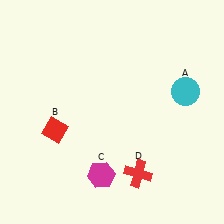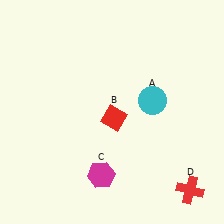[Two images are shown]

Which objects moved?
The objects that moved are: the cyan circle (A), the red diamond (B), the red cross (D).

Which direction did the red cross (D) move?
The red cross (D) moved right.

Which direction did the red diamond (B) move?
The red diamond (B) moved right.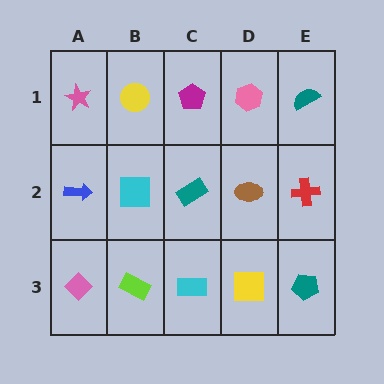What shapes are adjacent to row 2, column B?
A yellow circle (row 1, column B), a lime rectangle (row 3, column B), a blue arrow (row 2, column A), a teal rectangle (row 2, column C).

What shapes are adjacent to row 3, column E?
A red cross (row 2, column E), a yellow square (row 3, column D).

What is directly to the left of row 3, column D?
A cyan rectangle.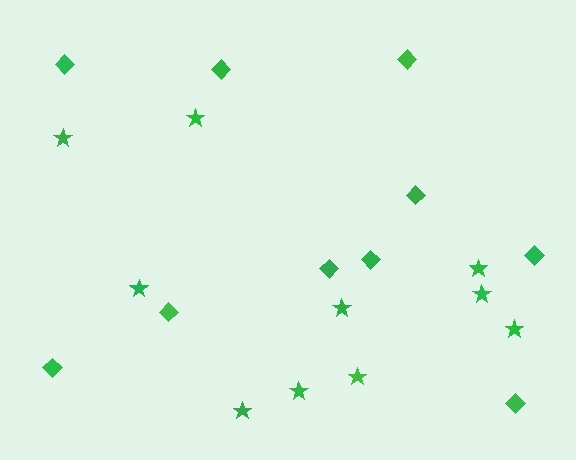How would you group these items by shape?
There are 2 groups: one group of diamonds (10) and one group of stars (10).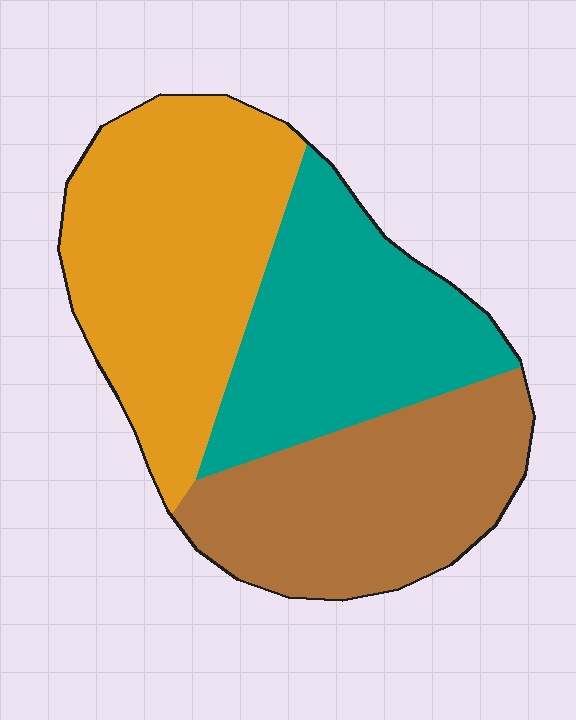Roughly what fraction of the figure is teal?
Teal takes up between a sixth and a third of the figure.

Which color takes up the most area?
Orange, at roughly 40%.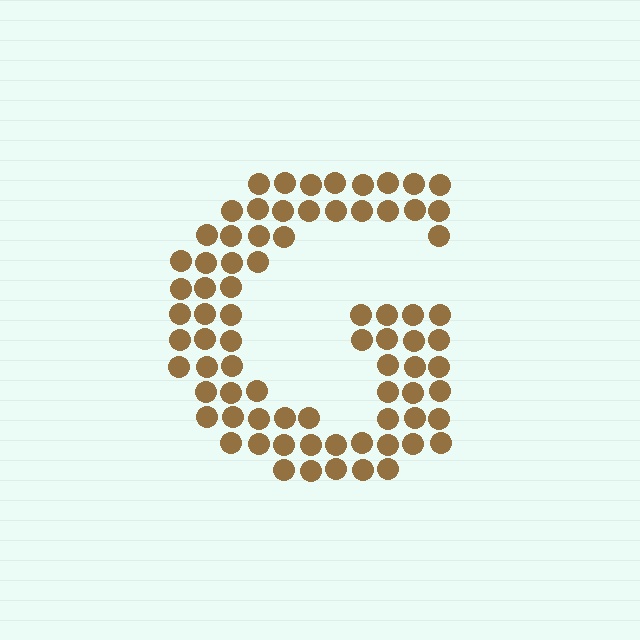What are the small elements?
The small elements are circles.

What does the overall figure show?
The overall figure shows the letter G.